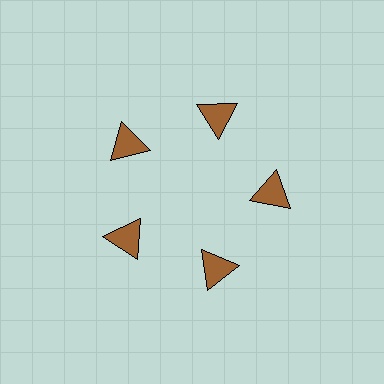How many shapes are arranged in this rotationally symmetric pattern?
There are 5 shapes, arranged in 5 groups of 1.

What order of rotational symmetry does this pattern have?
This pattern has 5-fold rotational symmetry.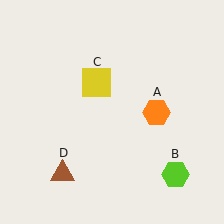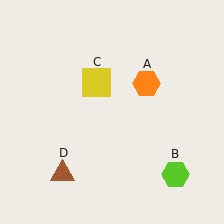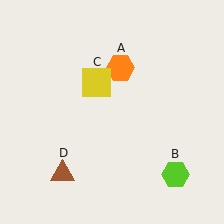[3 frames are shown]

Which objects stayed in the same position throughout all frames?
Lime hexagon (object B) and yellow square (object C) and brown triangle (object D) remained stationary.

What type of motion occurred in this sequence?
The orange hexagon (object A) rotated counterclockwise around the center of the scene.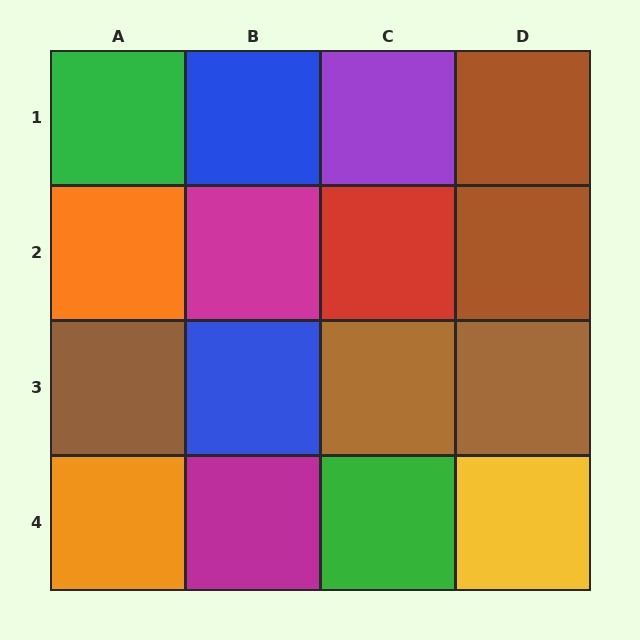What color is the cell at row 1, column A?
Green.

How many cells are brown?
5 cells are brown.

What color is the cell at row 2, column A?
Orange.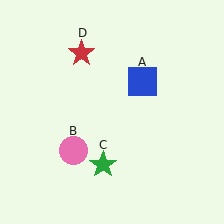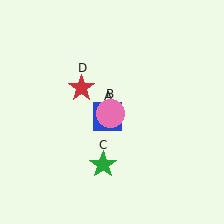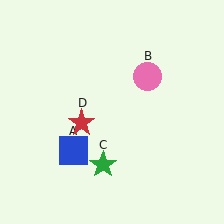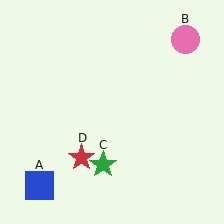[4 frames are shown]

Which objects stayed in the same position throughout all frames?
Green star (object C) remained stationary.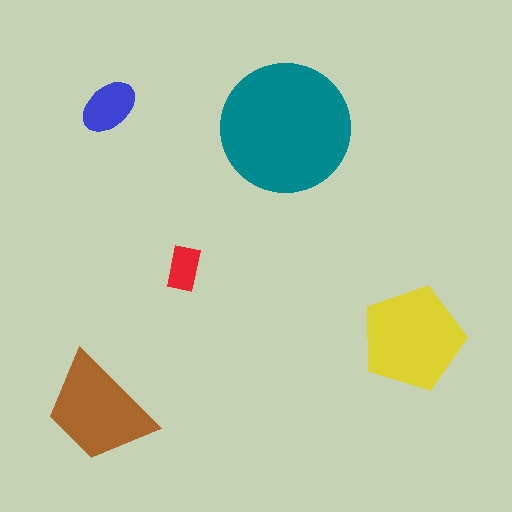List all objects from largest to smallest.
The teal circle, the yellow pentagon, the brown trapezoid, the blue ellipse, the red rectangle.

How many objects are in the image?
There are 5 objects in the image.